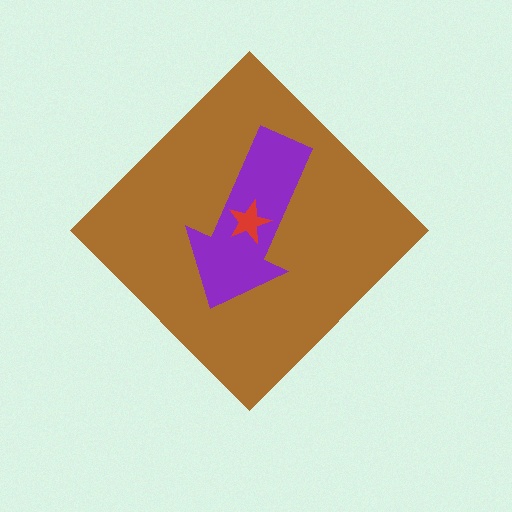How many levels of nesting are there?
3.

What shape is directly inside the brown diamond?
The purple arrow.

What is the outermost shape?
The brown diamond.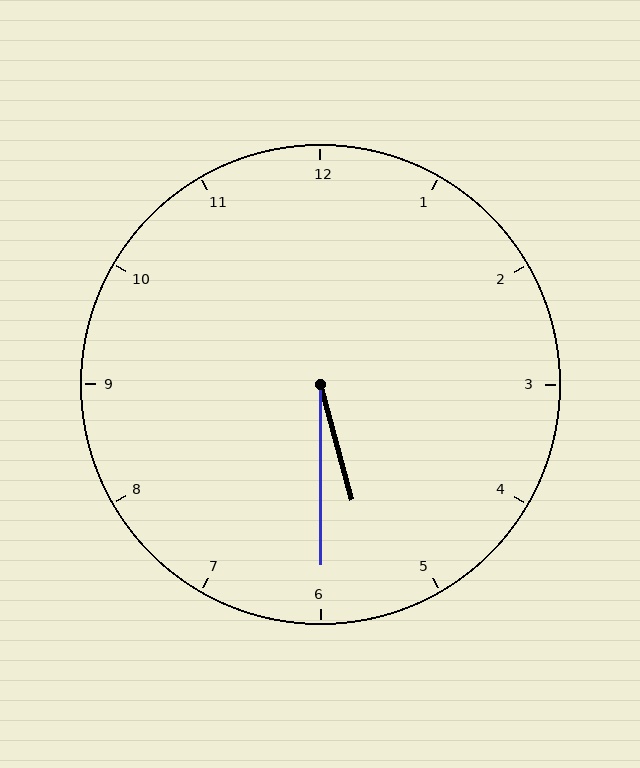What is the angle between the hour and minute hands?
Approximately 15 degrees.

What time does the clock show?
5:30.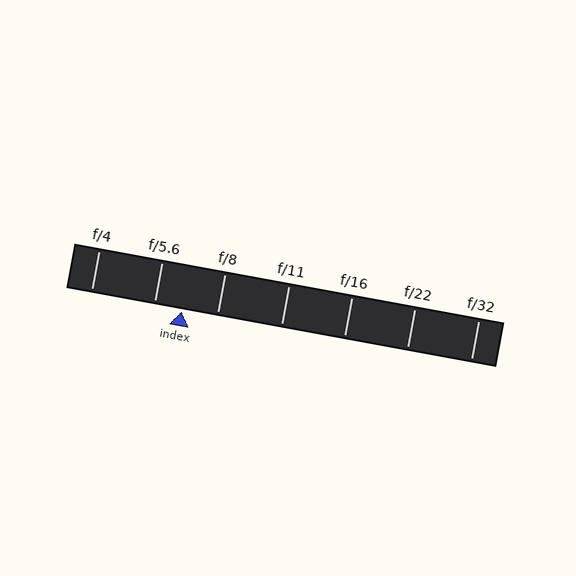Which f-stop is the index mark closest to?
The index mark is closest to f/5.6.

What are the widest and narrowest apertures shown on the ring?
The widest aperture shown is f/4 and the narrowest is f/32.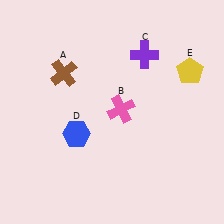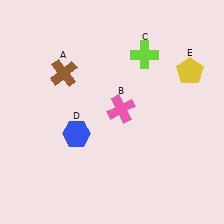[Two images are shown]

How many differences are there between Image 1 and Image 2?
There is 1 difference between the two images.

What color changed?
The cross (C) changed from purple in Image 1 to lime in Image 2.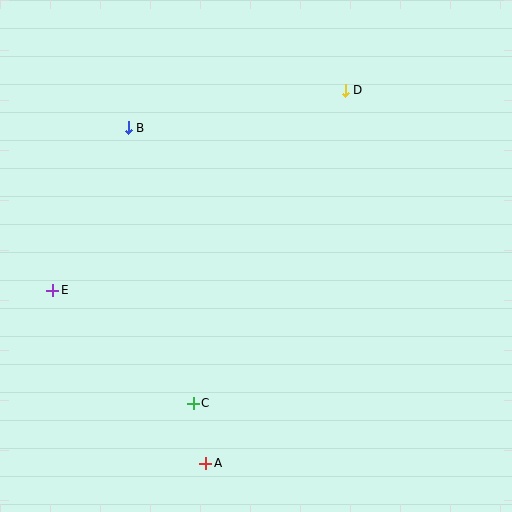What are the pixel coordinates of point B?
Point B is at (128, 128).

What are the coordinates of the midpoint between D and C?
The midpoint between D and C is at (269, 247).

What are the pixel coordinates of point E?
Point E is at (53, 290).